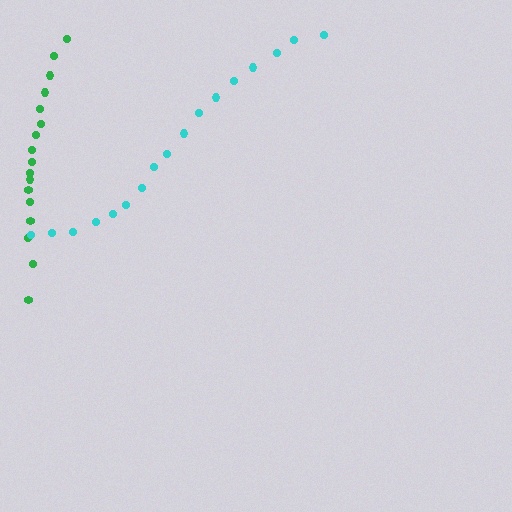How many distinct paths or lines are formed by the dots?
There are 2 distinct paths.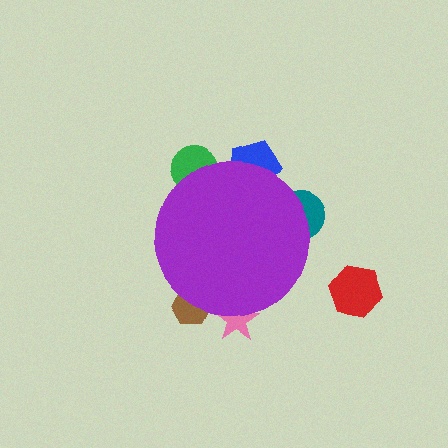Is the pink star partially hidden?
Yes, the pink star is partially hidden behind the purple circle.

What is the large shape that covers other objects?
A purple circle.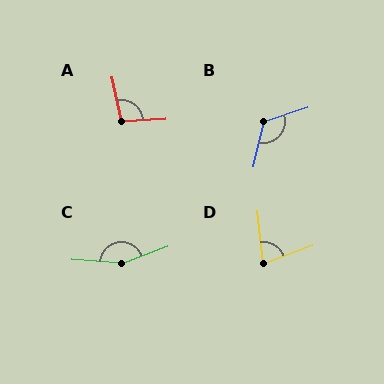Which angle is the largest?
C, at approximately 156 degrees.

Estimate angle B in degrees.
Approximately 122 degrees.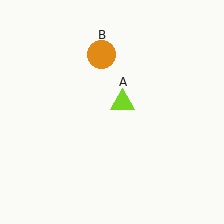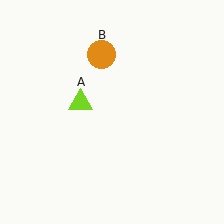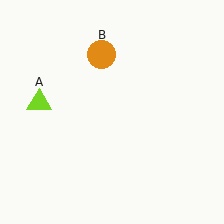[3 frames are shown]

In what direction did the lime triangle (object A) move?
The lime triangle (object A) moved left.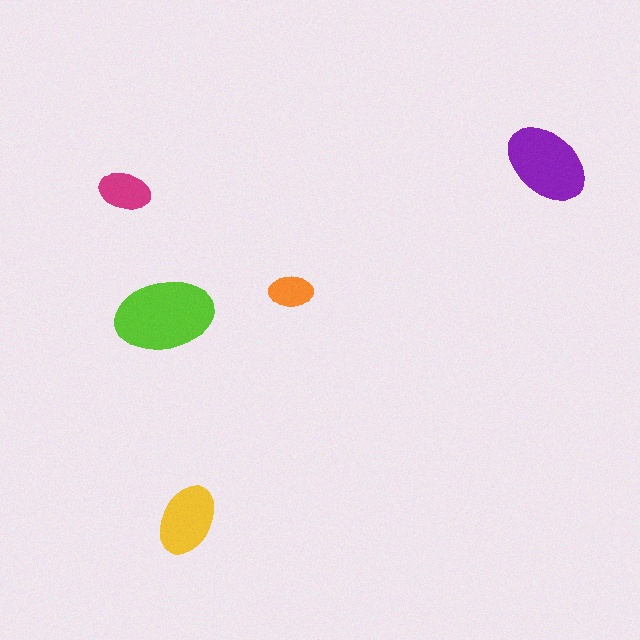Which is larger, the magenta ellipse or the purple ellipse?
The purple one.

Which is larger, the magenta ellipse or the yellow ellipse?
The yellow one.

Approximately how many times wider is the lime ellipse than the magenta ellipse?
About 2 times wider.